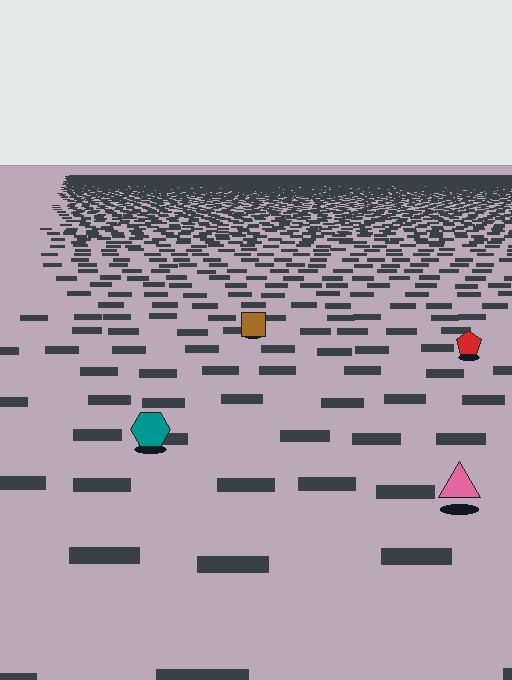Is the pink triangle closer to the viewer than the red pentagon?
Yes. The pink triangle is closer — you can tell from the texture gradient: the ground texture is coarser near it.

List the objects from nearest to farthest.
From nearest to farthest: the pink triangle, the teal hexagon, the red pentagon, the brown square.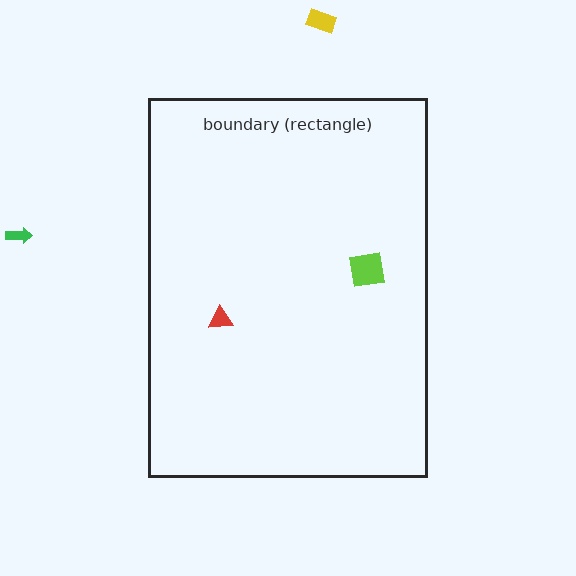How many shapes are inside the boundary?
2 inside, 2 outside.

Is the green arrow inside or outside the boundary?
Outside.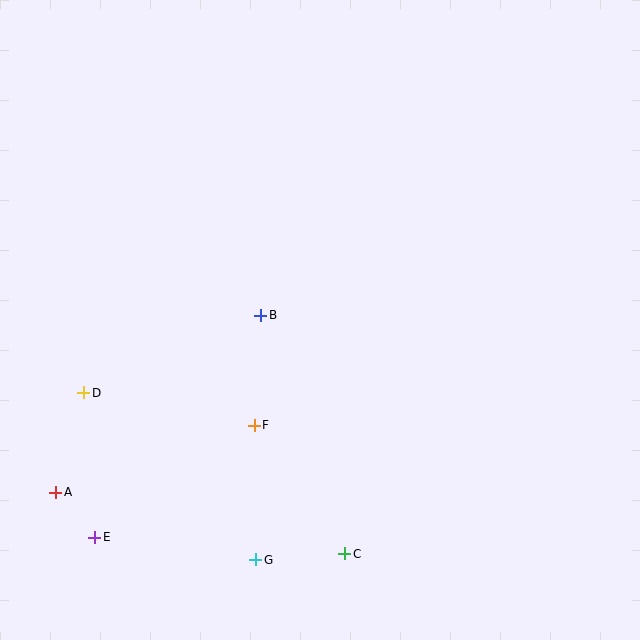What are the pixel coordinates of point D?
Point D is at (84, 393).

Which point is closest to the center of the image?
Point B at (261, 315) is closest to the center.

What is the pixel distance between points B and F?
The distance between B and F is 111 pixels.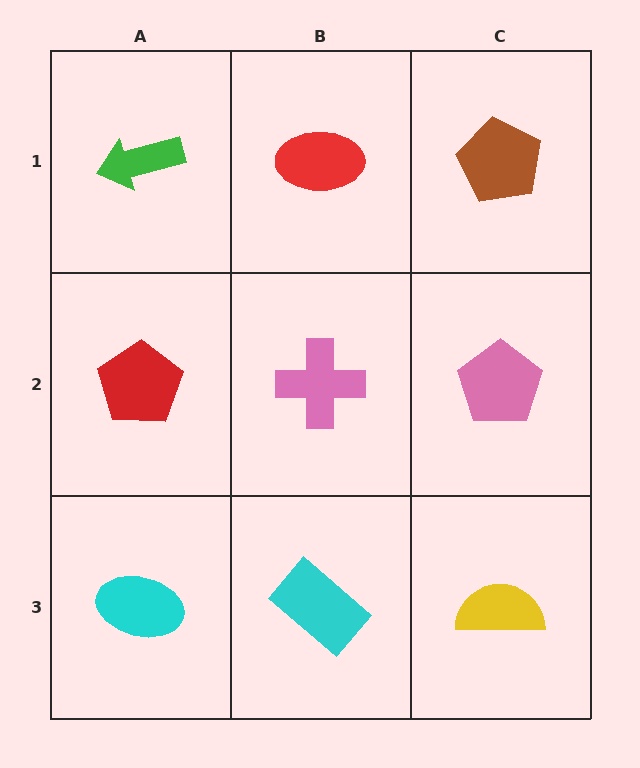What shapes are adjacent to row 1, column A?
A red pentagon (row 2, column A), a red ellipse (row 1, column B).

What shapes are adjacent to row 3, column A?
A red pentagon (row 2, column A), a cyan rectangle (row 3, column B).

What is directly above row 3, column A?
A red pentagon.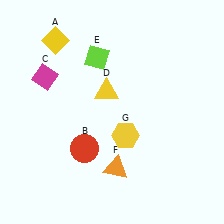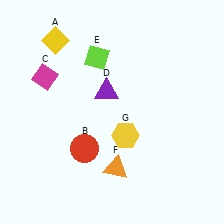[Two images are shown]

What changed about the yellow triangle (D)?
In Image 1, D is yellow. In Image 2, it changed to purple.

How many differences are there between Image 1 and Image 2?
There is 1 difference between the two images.